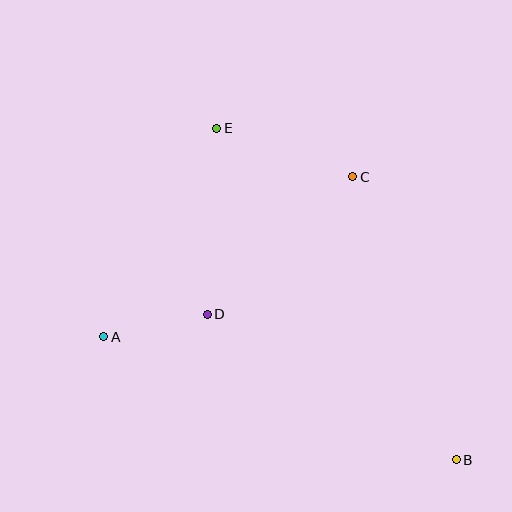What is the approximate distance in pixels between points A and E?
The distance between A and E is approximately 237 pixels.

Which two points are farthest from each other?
Points B and E are farthest from each other.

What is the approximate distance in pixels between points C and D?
The distance between C and D is approximately 200 pixels.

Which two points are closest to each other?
Points A and D are closest to each other.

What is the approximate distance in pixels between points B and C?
The distance between B and C is approximately 301 pixels.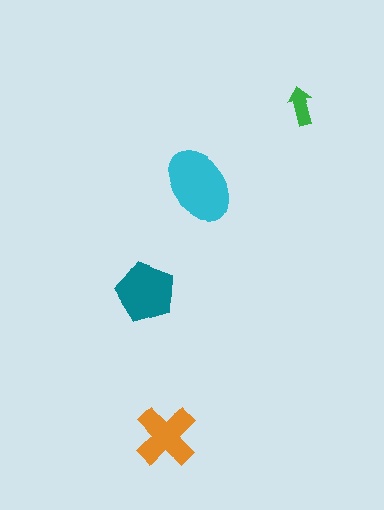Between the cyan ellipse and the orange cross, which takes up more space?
The cyan ellipse.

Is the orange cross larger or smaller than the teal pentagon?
Smaller.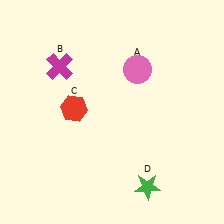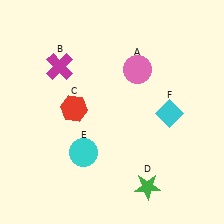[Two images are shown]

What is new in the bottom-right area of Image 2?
A cyan diamond (F) was added in the bottom-right area of Image 2.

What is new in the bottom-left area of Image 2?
A cyan circle (E) was added in the bottom-left area of Image 2.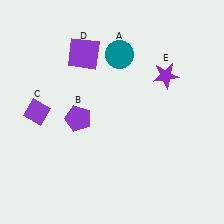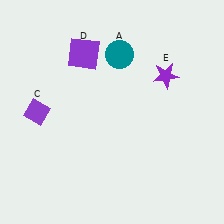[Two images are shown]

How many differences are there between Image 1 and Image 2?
There is 1 difference between the two images.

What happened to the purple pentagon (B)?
The purple pentagon (B) was removed in Image 2. It was in the bottom-left area of Image 1.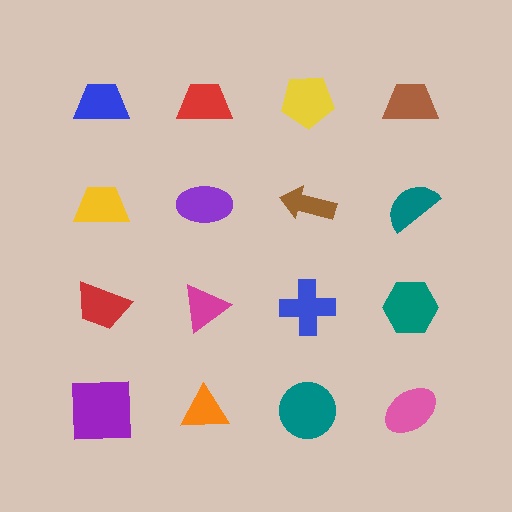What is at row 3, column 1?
A red trapezoid.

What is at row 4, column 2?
An orange triangle.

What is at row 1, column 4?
A brown trapezoid.